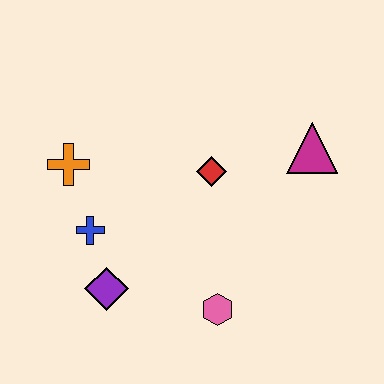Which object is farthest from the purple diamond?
The magenta triangle is farthest from the purple diamond.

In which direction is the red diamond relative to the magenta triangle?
The red diamond is to the left of the magenta triangle.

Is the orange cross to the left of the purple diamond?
Yes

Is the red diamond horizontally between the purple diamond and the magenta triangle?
Yes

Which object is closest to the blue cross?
The purple diamond is closest to the blue cross.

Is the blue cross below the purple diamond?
No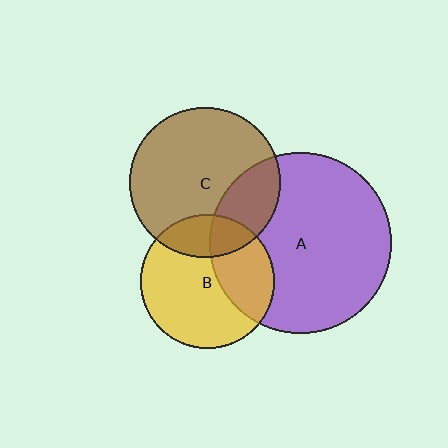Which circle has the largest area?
Circle A (purple).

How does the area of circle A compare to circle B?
Approximately 1.8 times.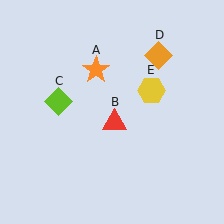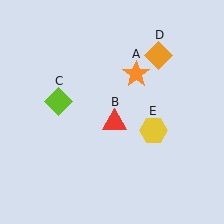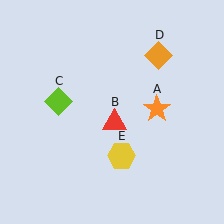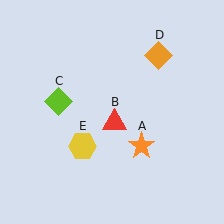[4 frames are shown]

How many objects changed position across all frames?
2 objects changed position: orange star (object A), yellow hexagon (object E).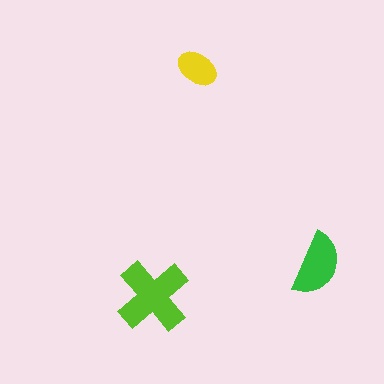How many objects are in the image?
There are 3 objects in the image.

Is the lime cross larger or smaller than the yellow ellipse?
Larger.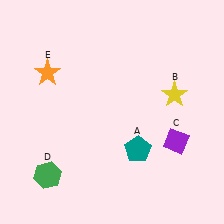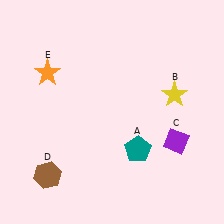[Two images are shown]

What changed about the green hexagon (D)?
In Image 1, D is green. In Image 2, it changed to brown.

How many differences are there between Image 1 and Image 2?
There is 1 difference between the two images.